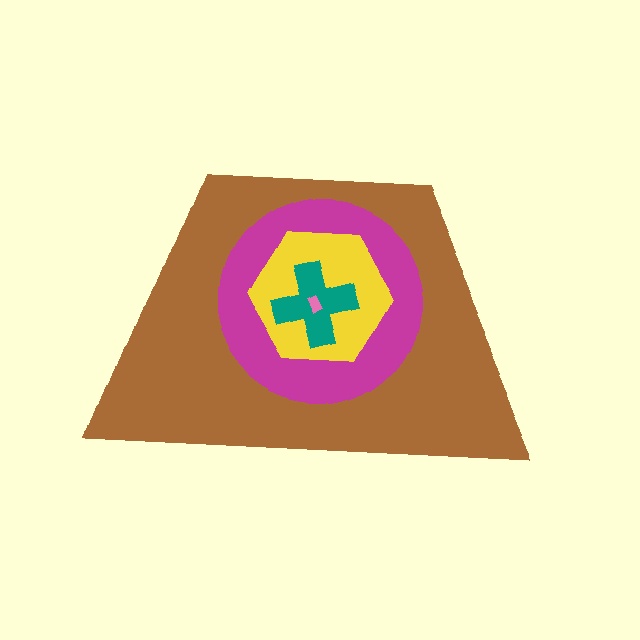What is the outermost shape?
The brown trapezoid.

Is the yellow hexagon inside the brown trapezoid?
Yes.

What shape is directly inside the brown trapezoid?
The magenta circle.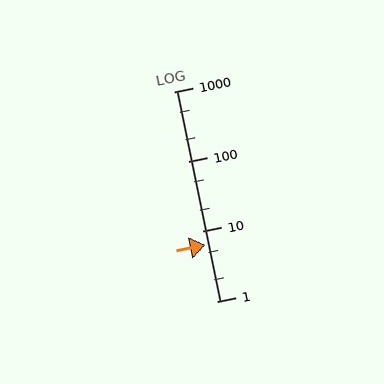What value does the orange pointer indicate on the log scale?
The pointer indicates approximately 6.5.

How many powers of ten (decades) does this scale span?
The scale spans 3 decades, from 1 to 1000.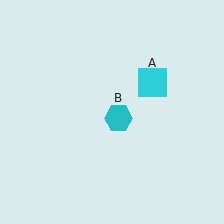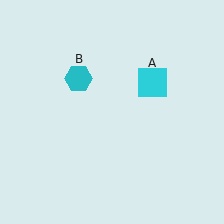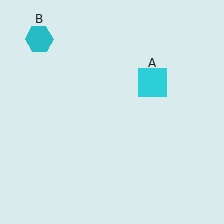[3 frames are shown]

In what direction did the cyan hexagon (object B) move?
The cyan hexagon (object B) moved up and to the left.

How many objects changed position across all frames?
1 object changed position: cyan hexagon (object B).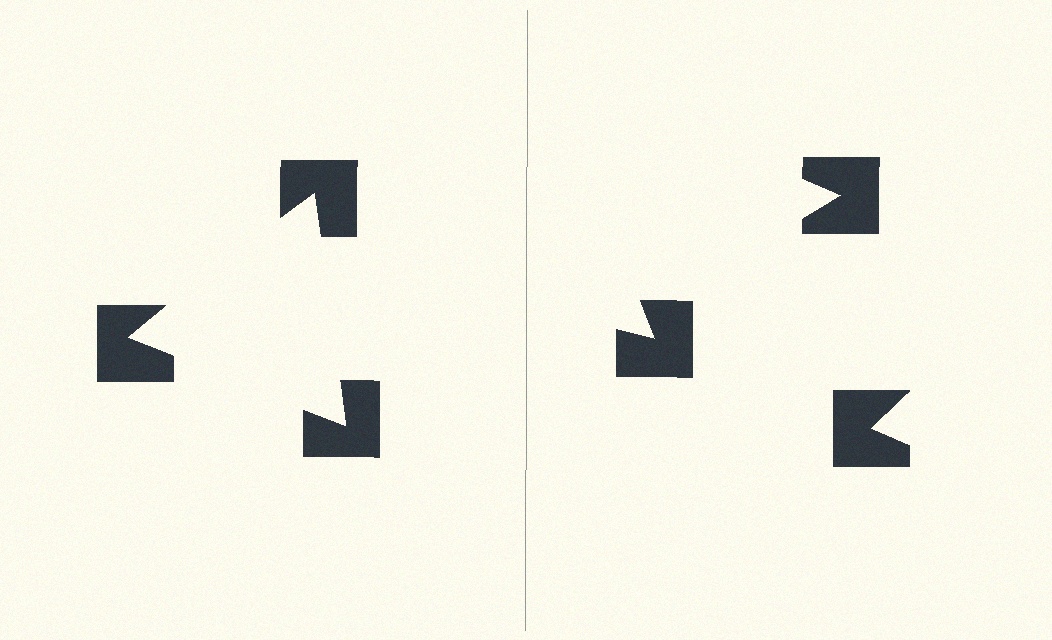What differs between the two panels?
The notched squares are positioned identically on both sides; only the wedge orientations differ. On the left they align to a triangle; on the right they are misaligned.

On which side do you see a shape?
An illusory triangle appears on the left side. On the right side the wedge cuts are rotated, so no coherent shape forms.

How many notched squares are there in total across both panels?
6 — 3 on each side.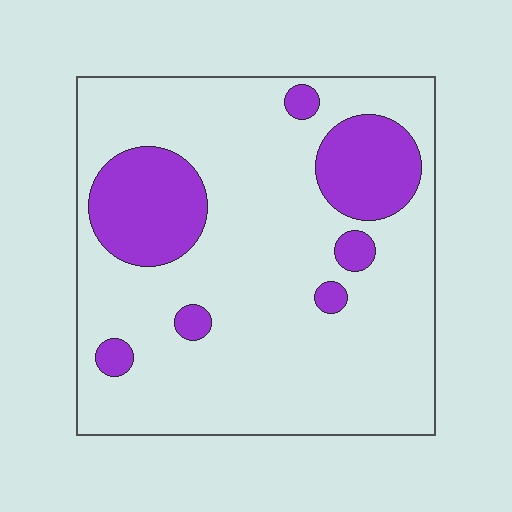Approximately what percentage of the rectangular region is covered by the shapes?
Approximately 20%.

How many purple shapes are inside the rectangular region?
7.